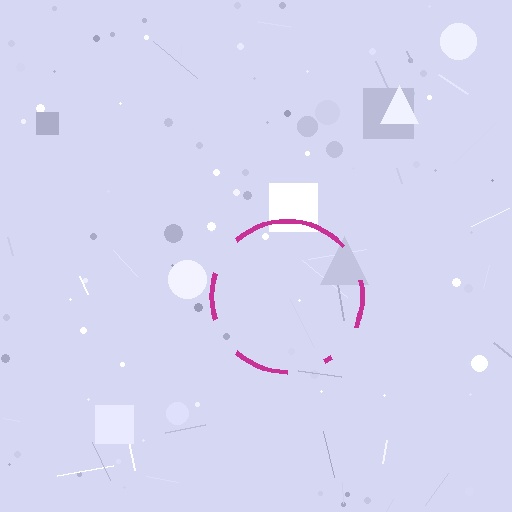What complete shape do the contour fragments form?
The contour fragments form a circle.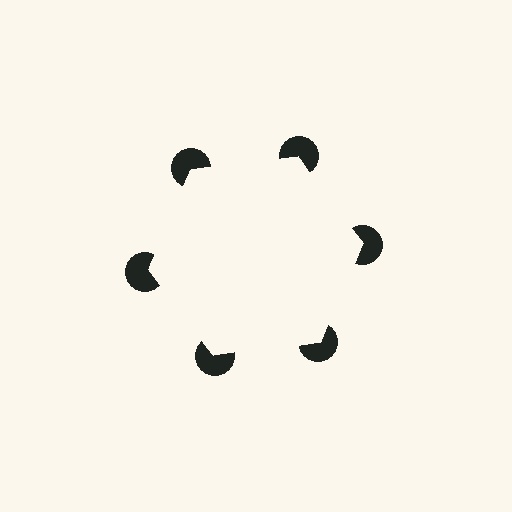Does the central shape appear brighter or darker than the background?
It typically appears slightly brighter than the background, even though no actual brightness change is drawn.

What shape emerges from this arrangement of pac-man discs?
An illusory hexagon — its edges are inferred from the aligned wedge cuts in the pac-man discs, not physically drawn.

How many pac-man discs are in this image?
There are 6 — one at each vertex of the illusory hexagon.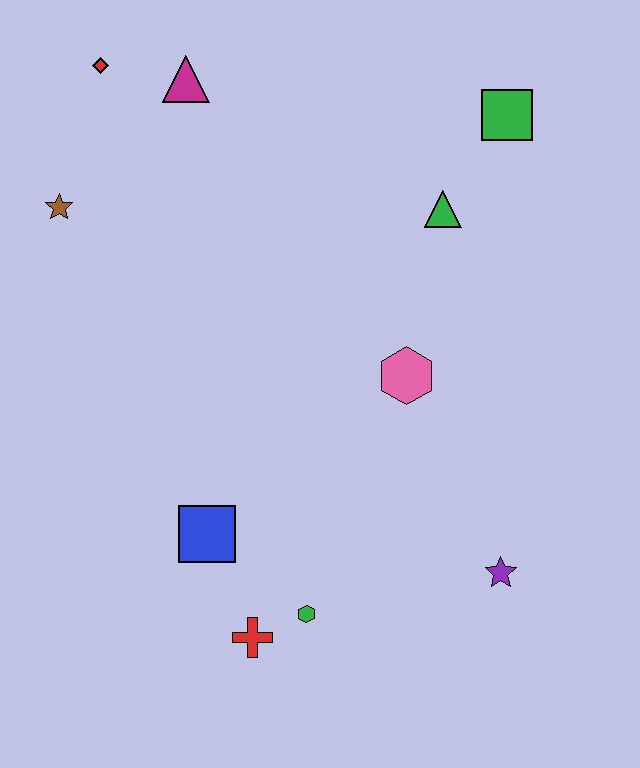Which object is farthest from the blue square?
The green square is farthest from the blue square.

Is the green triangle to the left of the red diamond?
No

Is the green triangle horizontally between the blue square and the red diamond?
No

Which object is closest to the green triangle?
The green square is closest to the green triangle.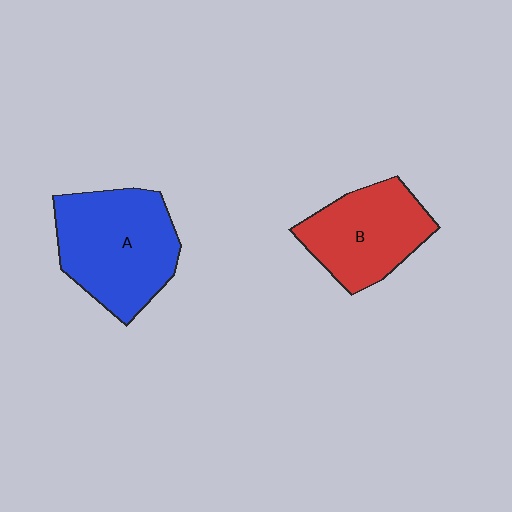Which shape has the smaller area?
Shape B (red).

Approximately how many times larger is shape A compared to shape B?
Approximately 1.3 times.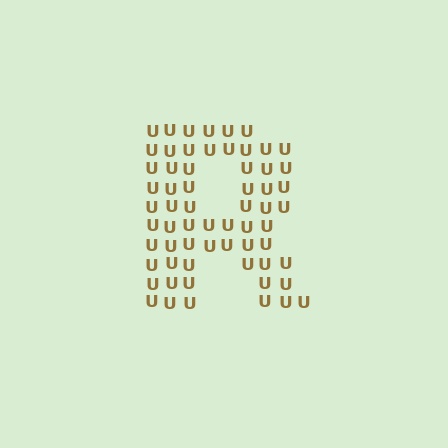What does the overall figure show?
The overall figure shows the letter R.